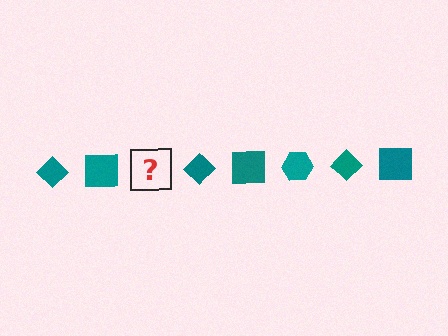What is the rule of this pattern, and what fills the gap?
The rule is that the pattern cycles through diamond, square, hexagon shapes in teal. The gap should be filled with a teal hexagon.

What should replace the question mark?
The question mark should be replaced with a teal hexagon.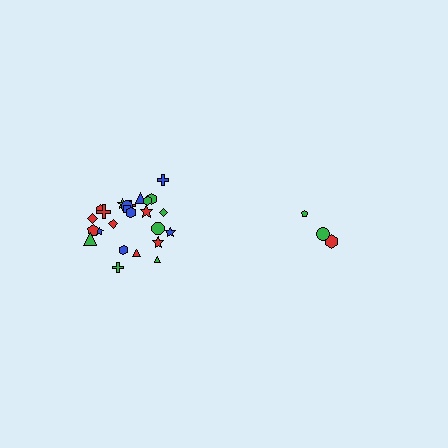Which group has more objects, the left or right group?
The left group.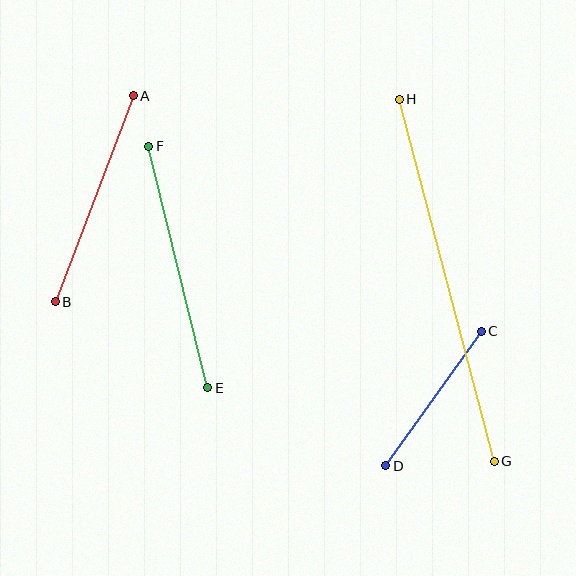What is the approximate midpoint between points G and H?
The midpoint is at approximately (447, 280) pixels.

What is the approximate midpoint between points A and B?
The midpoint is at approximately (94, 199) pixels.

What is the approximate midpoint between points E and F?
The midpoint is at approximately (178, 267) pixels.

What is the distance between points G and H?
The distance is approximately 375 pixels.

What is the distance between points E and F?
The distance is approximately 248 pixels.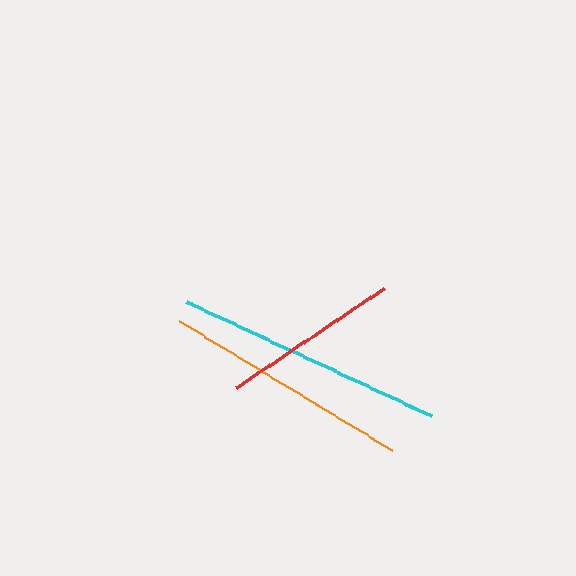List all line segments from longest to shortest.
From longest to shortest: cyan, orange, red.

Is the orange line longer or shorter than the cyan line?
The cyan line is longer than the orange line.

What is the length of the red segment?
The red segment is approximately 178 pixels long.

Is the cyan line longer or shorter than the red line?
The cyan line is longer than the red line.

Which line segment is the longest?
The cyan line is the longest at approximately 271 pixels.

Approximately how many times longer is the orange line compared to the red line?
The orange line is approximately 1.4 times the length of the red line.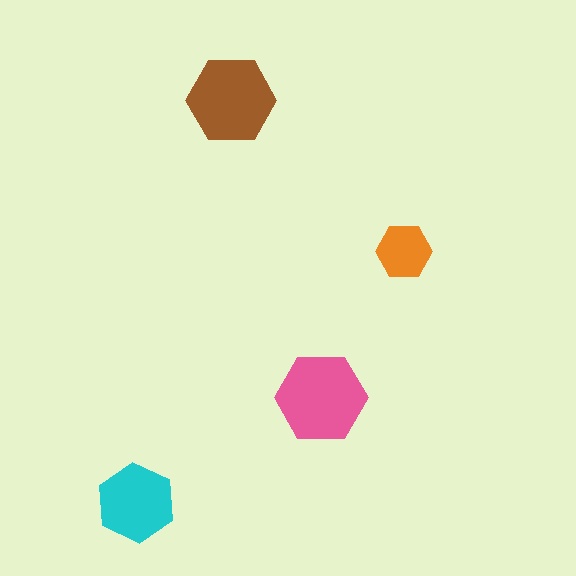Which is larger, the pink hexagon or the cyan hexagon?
The pink one.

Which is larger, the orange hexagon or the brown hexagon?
The brown one.